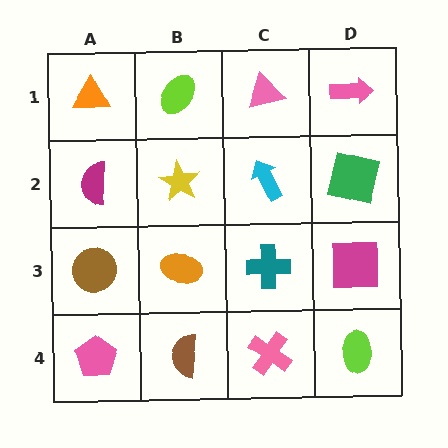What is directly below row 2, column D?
A magenta square.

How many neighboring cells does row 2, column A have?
3.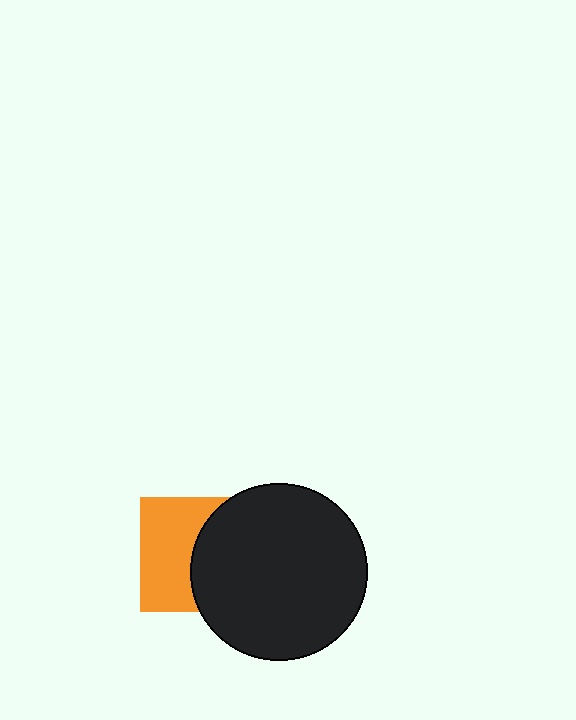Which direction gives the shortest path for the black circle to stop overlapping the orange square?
Moving right gives the shortest separation.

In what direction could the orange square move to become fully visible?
The orange square could move left. That would shift it out from behind the black circle entirely.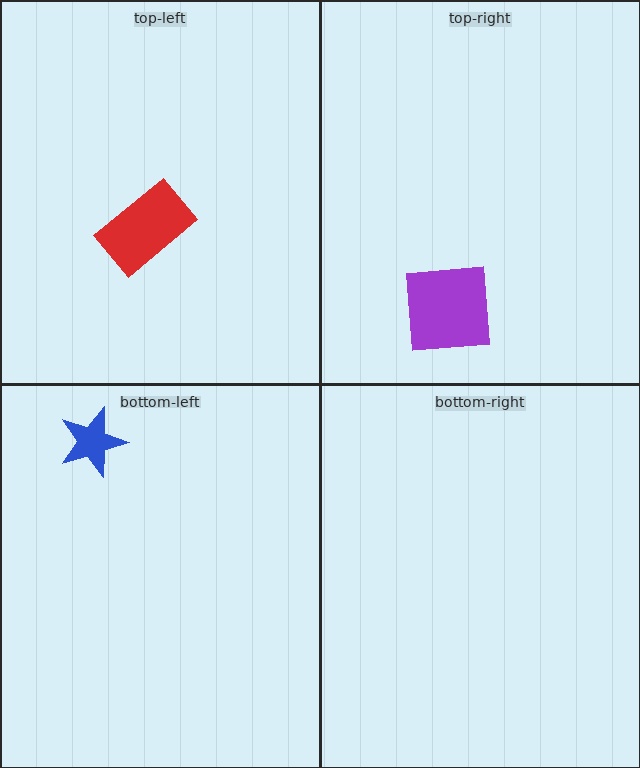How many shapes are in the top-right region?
1.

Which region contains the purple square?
The top-right region.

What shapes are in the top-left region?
The red rectangle.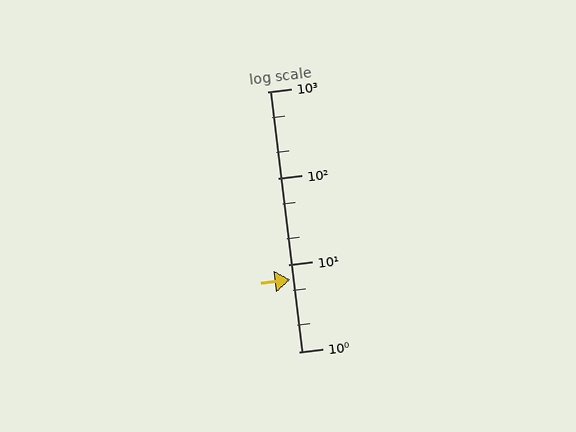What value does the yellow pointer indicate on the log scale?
The pointer indicates approximately 6.7.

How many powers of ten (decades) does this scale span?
The scale spans 3 decades, from 1 to 1000.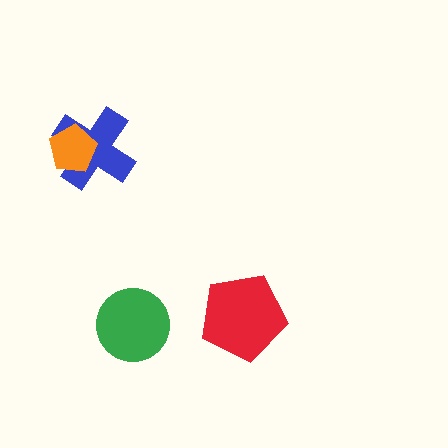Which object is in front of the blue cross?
The orange pentagon is in front of the blue cross.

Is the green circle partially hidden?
No, no other shape covers it.